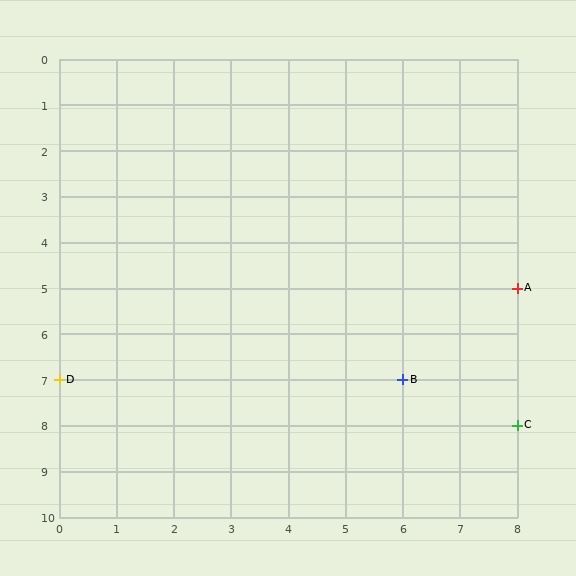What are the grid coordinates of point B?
Point B is at grid coordinates (6, 7).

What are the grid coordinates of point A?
Point A is at grid coordinates (8, 5).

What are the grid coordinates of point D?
Point D is at grid coordinates (0, 7).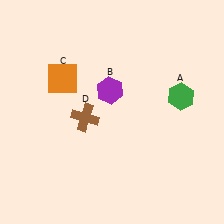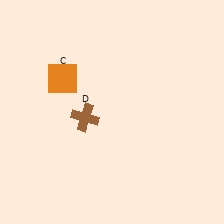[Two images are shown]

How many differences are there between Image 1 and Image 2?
There are 2 differences between the two images.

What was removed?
The purple hexagon (B), the green hexagon (A) were removed in Image 2.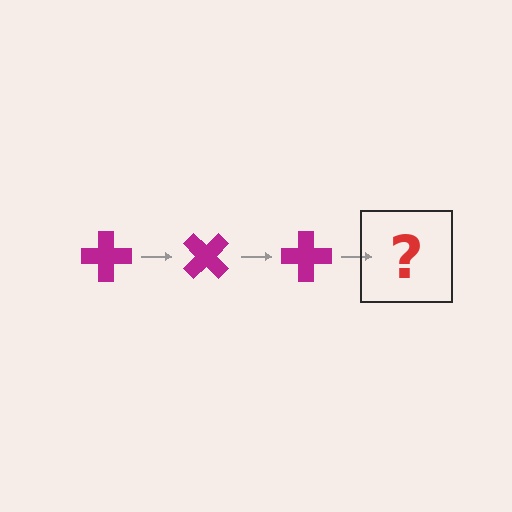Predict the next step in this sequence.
The next step is a magenta cross rotated 135 degrees.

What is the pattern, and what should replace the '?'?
The pattern is that the cross rotates 45 degrees each step. The '?' should be a magenta cross rotated 135 degrees.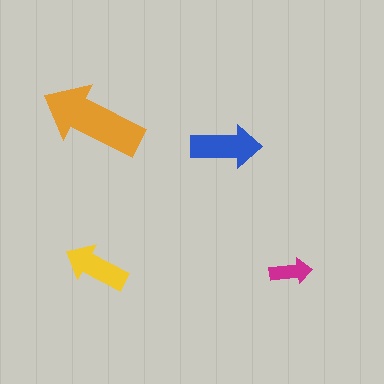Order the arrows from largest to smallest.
the orange one, the blue one, the yellow one, the magenta one.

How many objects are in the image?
There are 4 objects in the image.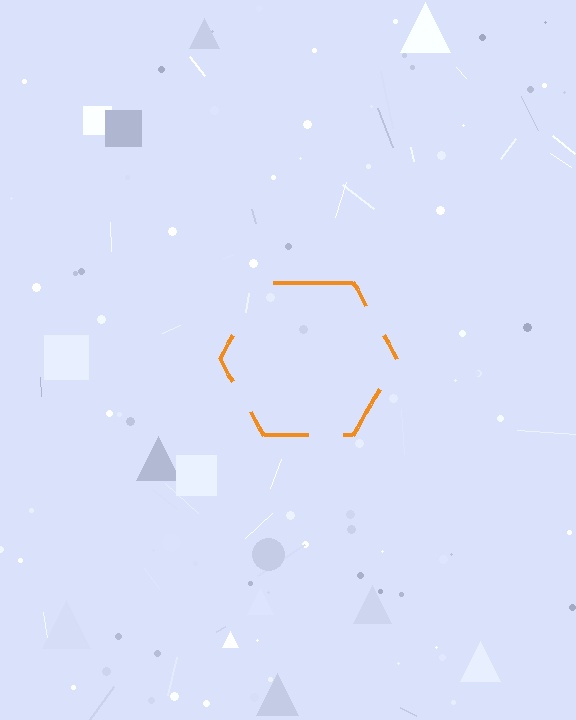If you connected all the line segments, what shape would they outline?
They would outline a hexagon.